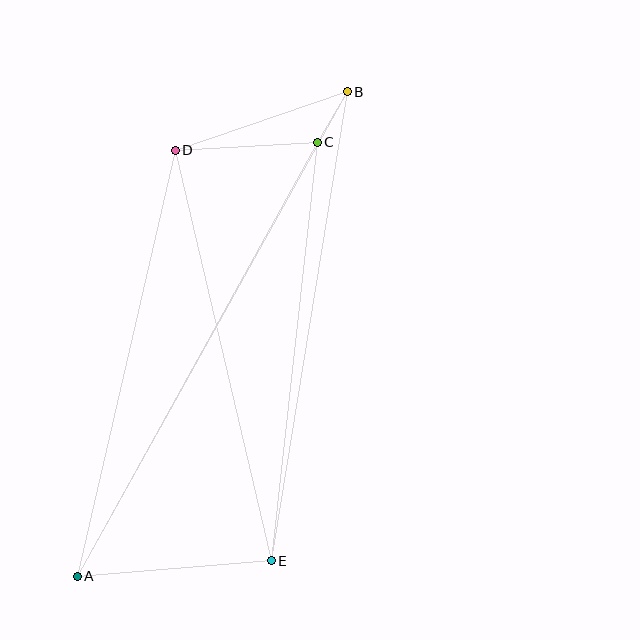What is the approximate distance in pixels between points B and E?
The distance between B and E is approximately 475 pixels.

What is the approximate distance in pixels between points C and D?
The distance between C and D is approximately 142 pixels.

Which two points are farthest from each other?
Points A and B are farthest from each other.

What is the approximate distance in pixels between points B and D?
The distance between B and D is approximately 181 pixels.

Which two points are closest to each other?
Points B and C are closest to each other.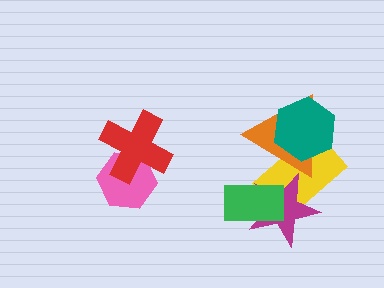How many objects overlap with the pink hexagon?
1 object overlaps with the pink hexagon.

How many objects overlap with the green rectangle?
2 objects overlap with the green rectangle.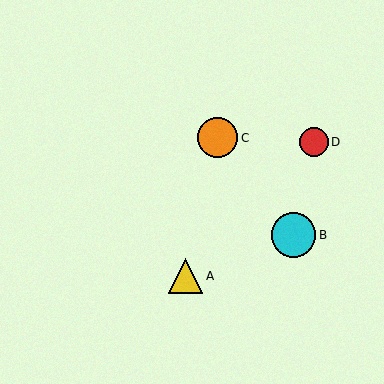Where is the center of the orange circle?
The center of the orange circle is at (218, 138).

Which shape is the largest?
The cyan circle (labeled B) is the largest.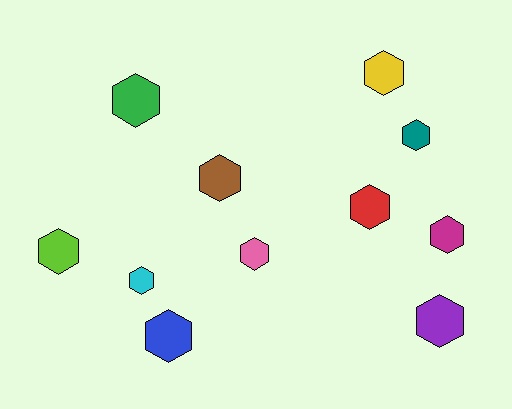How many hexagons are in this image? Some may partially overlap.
There are 11 hexagons.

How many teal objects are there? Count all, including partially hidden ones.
There is 1 teal object.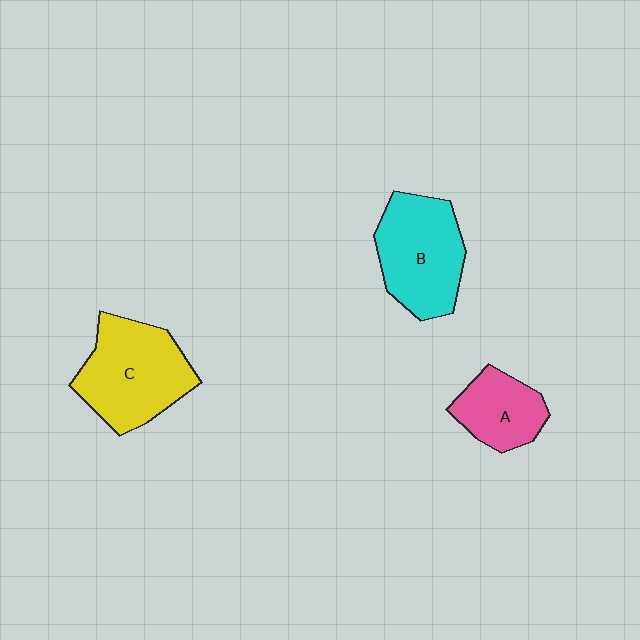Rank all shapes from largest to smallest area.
From largest to smallest: C (yellow), B (cyan), A (pink).